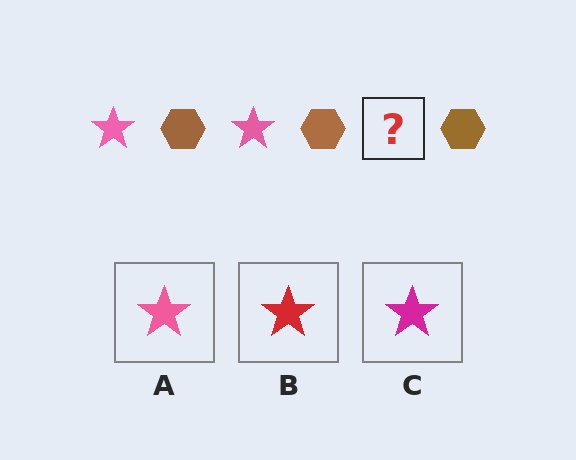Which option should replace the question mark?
Option A.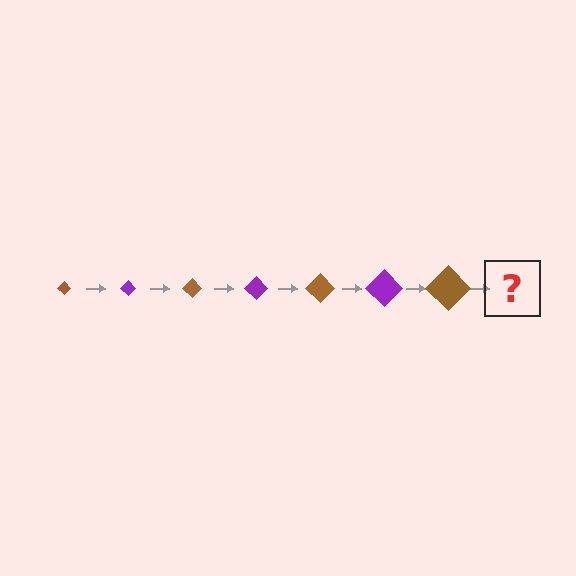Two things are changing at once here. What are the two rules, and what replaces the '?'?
The two rules are that the diamond grows larger each step and the color cycles through brown and purple. The '?' should be a purple diamond, larger than the previous one.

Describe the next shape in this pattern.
It should be a purple diamond, larger than the previous one.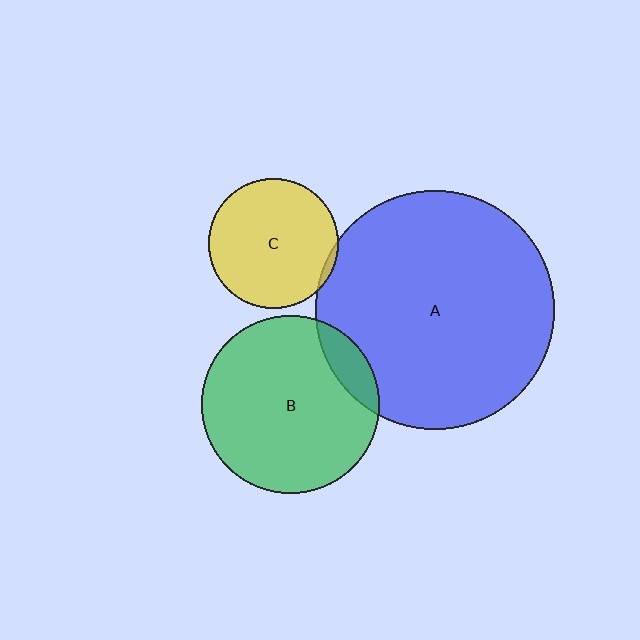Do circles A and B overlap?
Yes.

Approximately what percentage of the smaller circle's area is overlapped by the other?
Approximately 10%.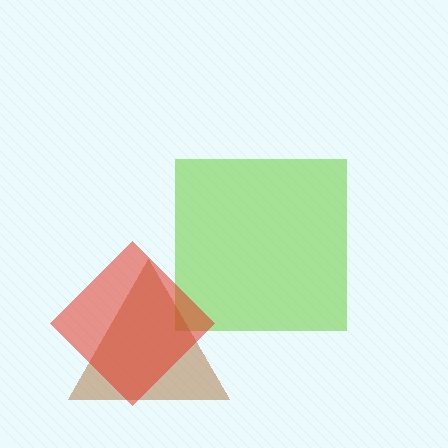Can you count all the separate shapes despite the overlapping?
Yes, there are 3 separate shapes.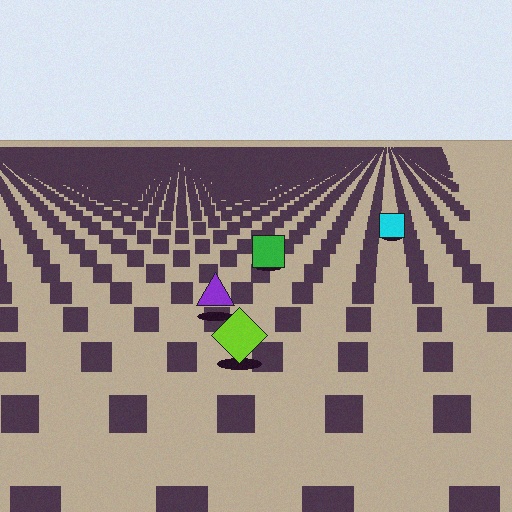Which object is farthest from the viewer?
The cyan square is farthest from the viewer. It appears smaller and the ground texture around it is denser.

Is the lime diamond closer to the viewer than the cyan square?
Yes. The lime diamond is closer — you can tell from the texture gradient: the ground texture is coarser near it.